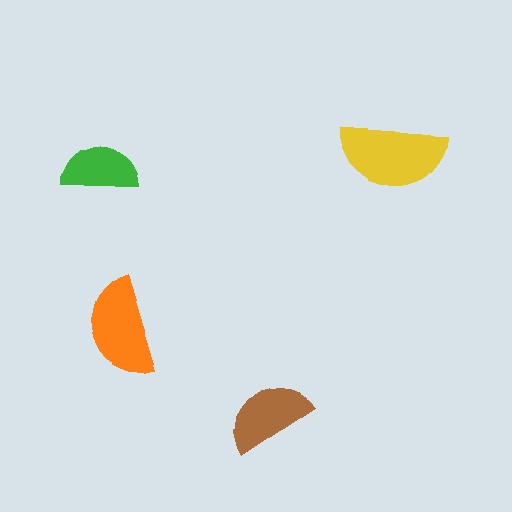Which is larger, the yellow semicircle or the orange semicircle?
The yellow one.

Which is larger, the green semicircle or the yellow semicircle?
The yellow one.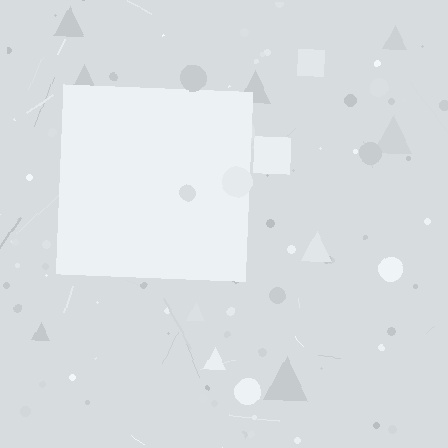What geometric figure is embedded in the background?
A square is embedded in the background.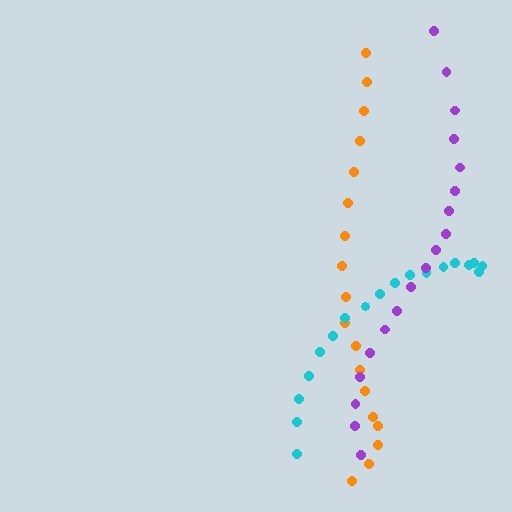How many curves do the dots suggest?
There are 3 distinct paths.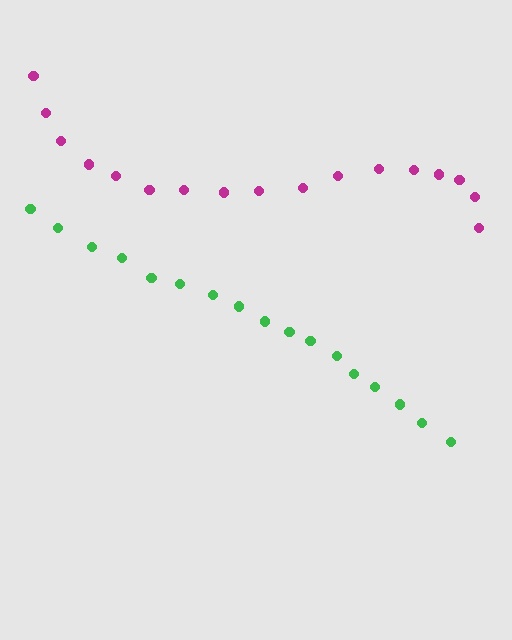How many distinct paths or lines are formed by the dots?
There are 2 distinct paths.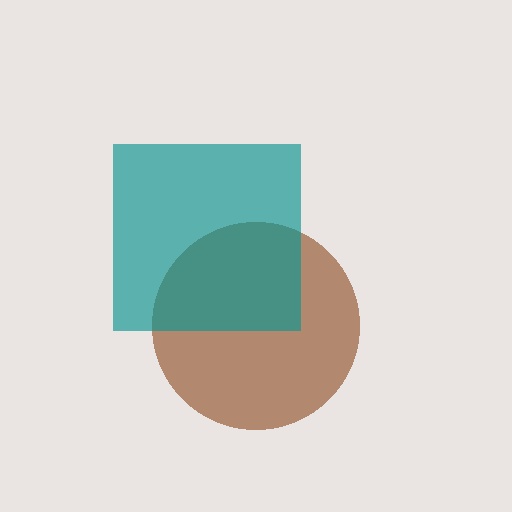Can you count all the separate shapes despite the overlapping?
Yes, there are 2 separate shapes.